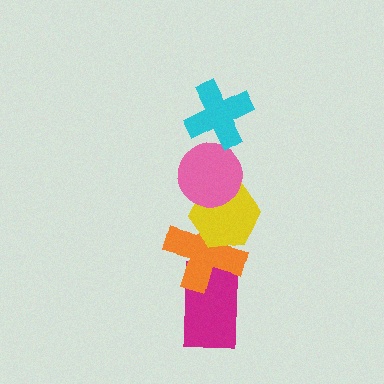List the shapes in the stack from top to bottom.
From top to bottom: the cyan cross, the pink circle, the yellow hexagon, the orange cross, the magenta rectangle.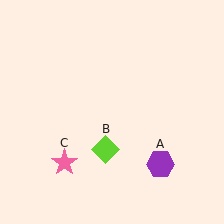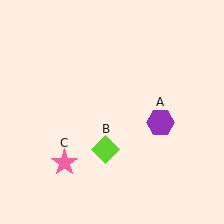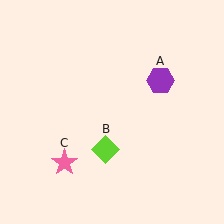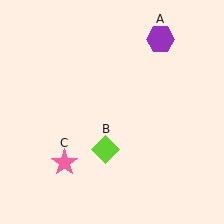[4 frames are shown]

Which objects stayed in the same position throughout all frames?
Lime diamond (object B) and pink star (object C) remained stationary.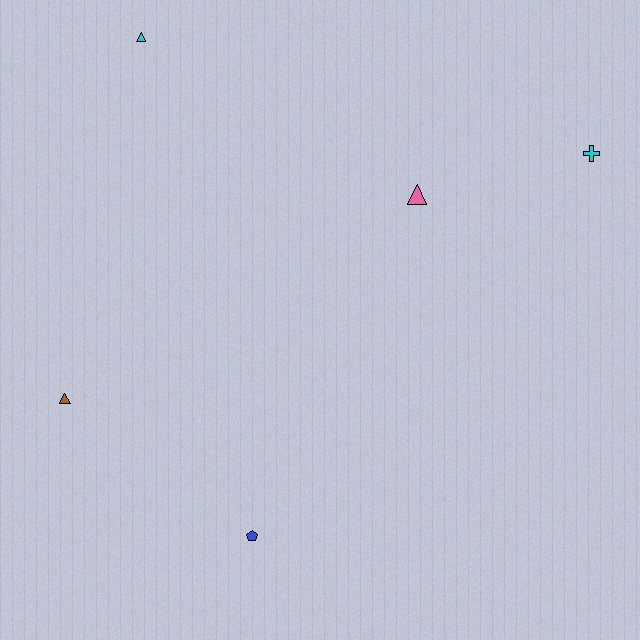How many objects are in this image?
There are 5 objects.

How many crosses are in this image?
There is 1 cross.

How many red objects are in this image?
There are no red objects.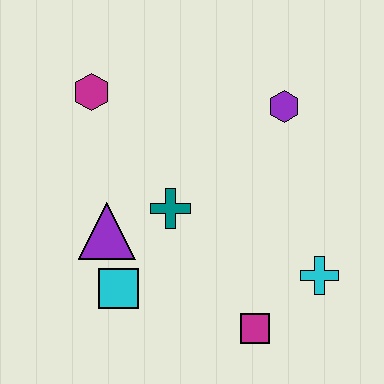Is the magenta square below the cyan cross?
Yes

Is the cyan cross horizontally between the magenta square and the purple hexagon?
No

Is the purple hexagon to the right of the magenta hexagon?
Yes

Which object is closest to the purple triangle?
The cyan square is closest to the purple triangle.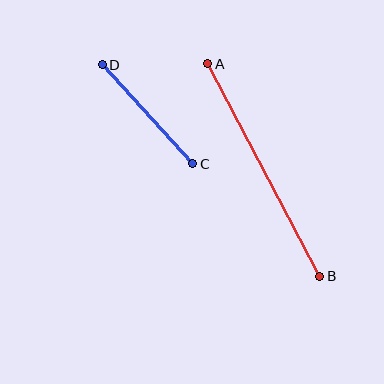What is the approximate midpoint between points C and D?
The midpoint is at approximately (148, 114) pixels.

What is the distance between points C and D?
The distance is approximately 134 pixels.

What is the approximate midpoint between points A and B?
The midpoint is at approximately (264, 170) pixels.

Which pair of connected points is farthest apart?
Points A and B are farthest apart.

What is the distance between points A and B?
The distance is approximately 240 pixels.